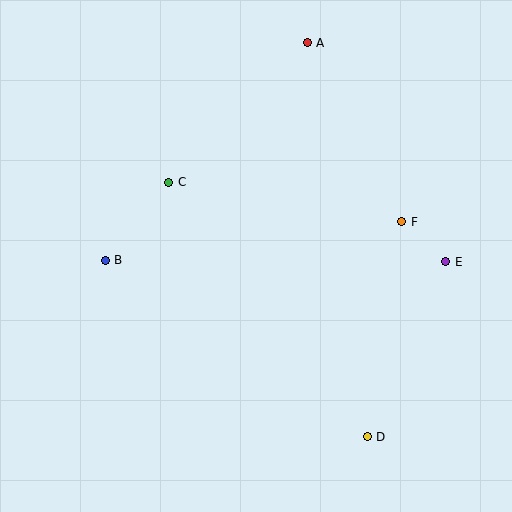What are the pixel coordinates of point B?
Point B is at (105, 260).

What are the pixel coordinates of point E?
Point E is at (446, 262).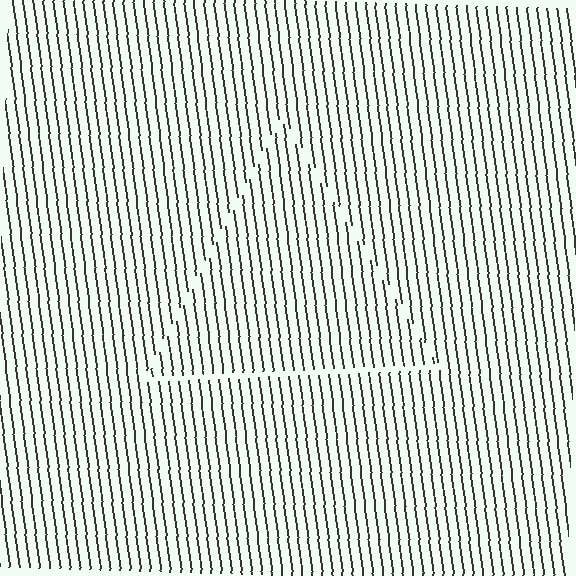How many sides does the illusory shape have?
3 sides — the line-ends trace a triangle.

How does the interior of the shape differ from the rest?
The interior of the shape contains the same grating, shifted by half a period — the contour is defined by the phase discontinuity where line-ends from the inner and outer gratings abut.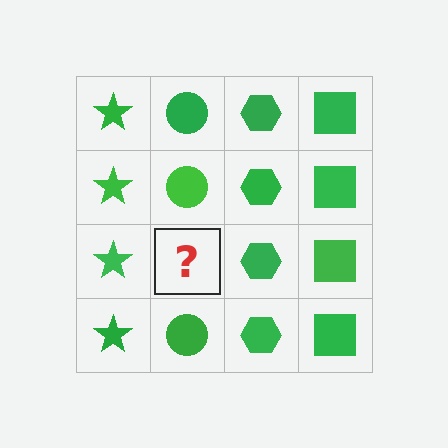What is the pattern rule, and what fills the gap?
The rule is that each column has a consistent shape. The gap should be filled with a green circle.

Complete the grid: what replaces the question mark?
The question mark should be replaced with a green circle.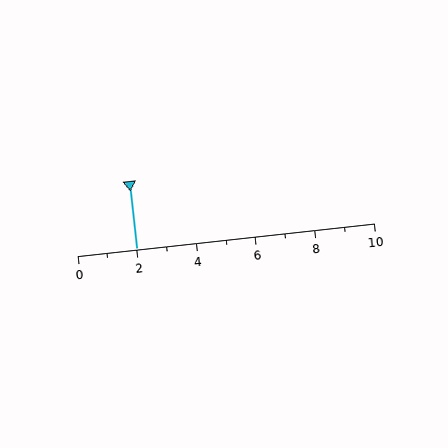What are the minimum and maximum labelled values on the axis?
The axis runs from 0 to 10.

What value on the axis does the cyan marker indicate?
The marker indicates approximately 2.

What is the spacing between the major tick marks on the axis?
The major ticks are spaced 2 apart.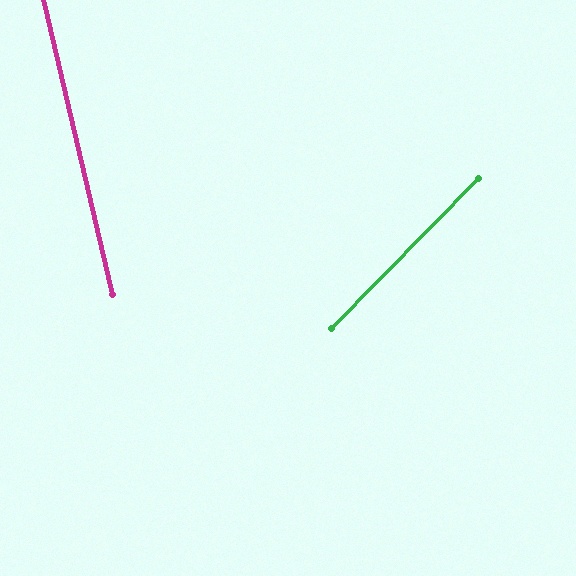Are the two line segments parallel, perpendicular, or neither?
Neither parallel nor perpendicular — they differ by about 57°.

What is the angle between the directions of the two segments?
Approximately 57 degrees.